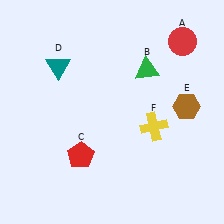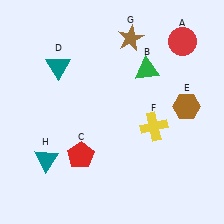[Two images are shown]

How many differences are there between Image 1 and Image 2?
There are 2 differences between the two images.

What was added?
A brown star (G), a teal triangle (H) were added in Image 2.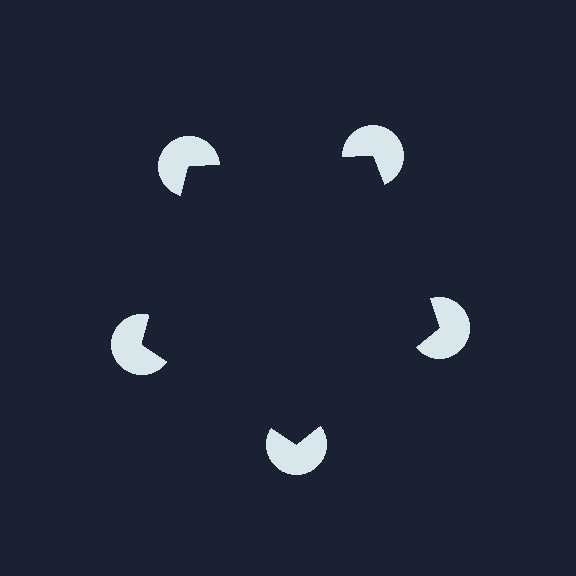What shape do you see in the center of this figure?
An illusory pentagon — its edges are inferred from the aligned wedge cuts in the pac-man discs, not physically drawn.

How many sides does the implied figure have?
5 sides.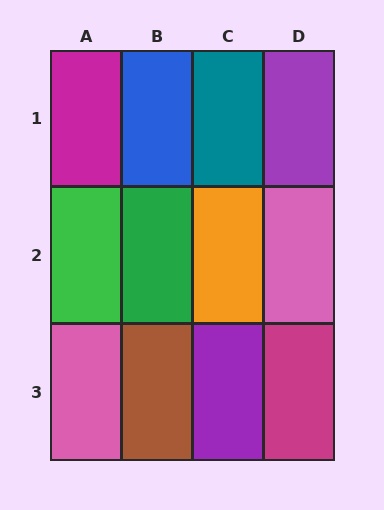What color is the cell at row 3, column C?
Purple.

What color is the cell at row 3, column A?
Pink.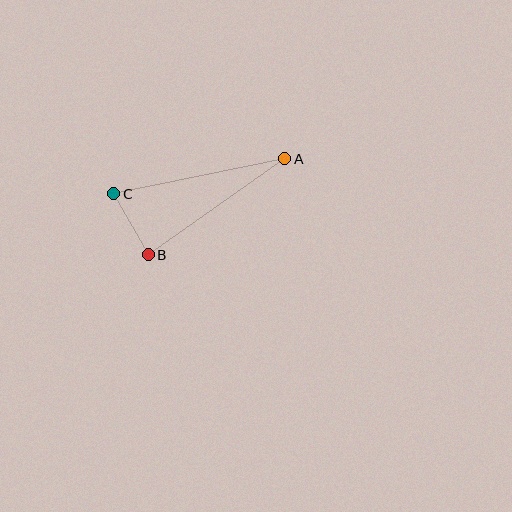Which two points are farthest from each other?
Points A and C are farthest from each other.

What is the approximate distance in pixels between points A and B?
The distance between A and B is approximately 167 pixels.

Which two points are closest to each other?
Points B and C are closest to each other.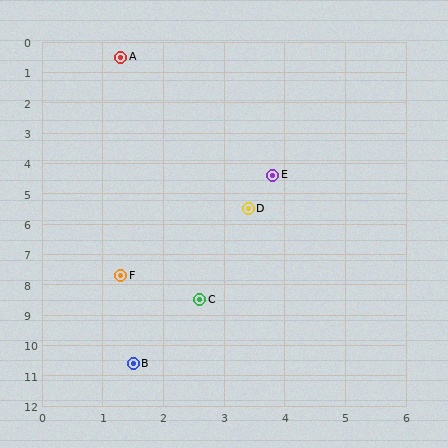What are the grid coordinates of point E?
Point E is at approximately (3.8, 4.4).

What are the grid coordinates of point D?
Point D is at approximately (3.4, 5.5).